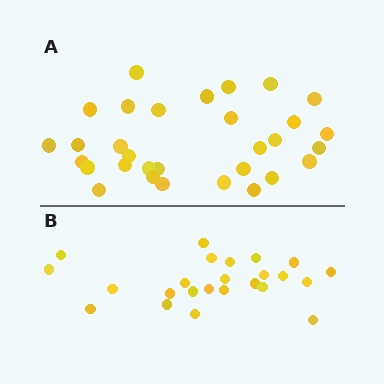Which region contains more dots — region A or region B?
Region A (the top region) has more dots.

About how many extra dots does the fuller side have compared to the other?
Region A has roughly 8 or so more dots than region B.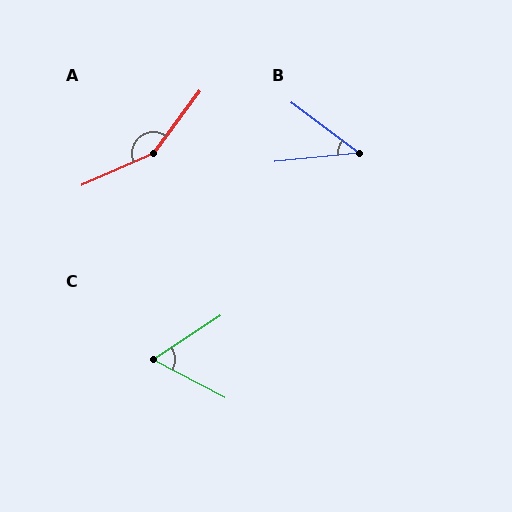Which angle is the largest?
A, at approximately 151 degrees.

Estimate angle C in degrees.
Approximately 61 degrees.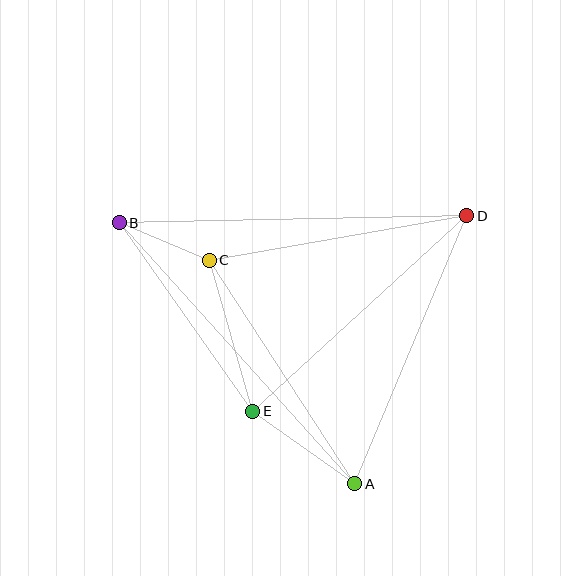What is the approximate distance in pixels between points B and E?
The distance between B and E is approximately 231 pixels.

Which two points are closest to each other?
Points B and C are closest to each other.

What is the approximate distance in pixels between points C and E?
The distance between C and E is approximately 157 pixels.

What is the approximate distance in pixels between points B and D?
The distance between B and D is approximately 348 pixels.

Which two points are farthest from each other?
Points A and B are farthest from each other.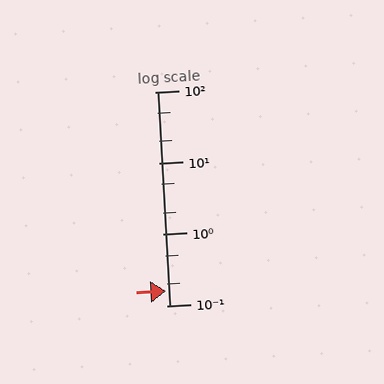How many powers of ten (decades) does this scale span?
The scale spans 3 decades, from 0.1 to 100.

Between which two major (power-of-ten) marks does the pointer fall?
The pointer is between 0.1 and 1.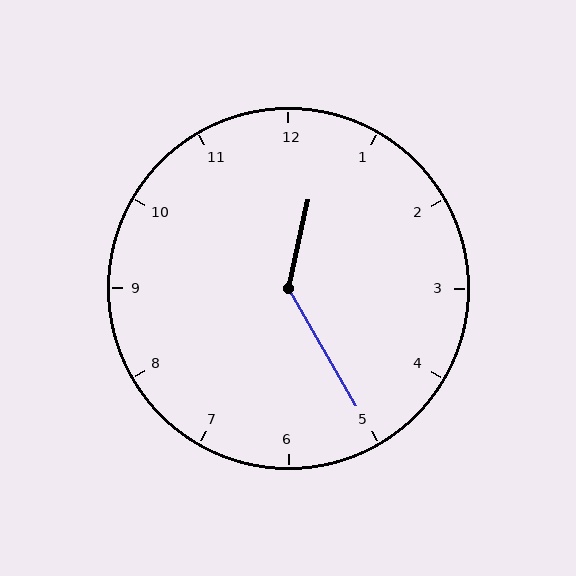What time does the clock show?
12:25.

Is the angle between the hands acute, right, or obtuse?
It is obtuse.